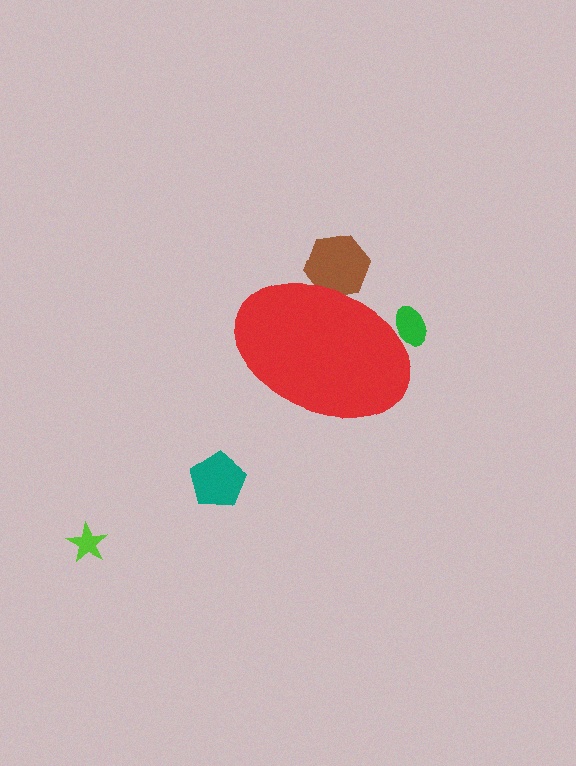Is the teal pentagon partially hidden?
No, the teal pentagon is fully visible.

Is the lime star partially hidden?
No, the lime star is fully visible.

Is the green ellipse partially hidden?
Yes, the green ellipse is partially hidden behind the red ellipse.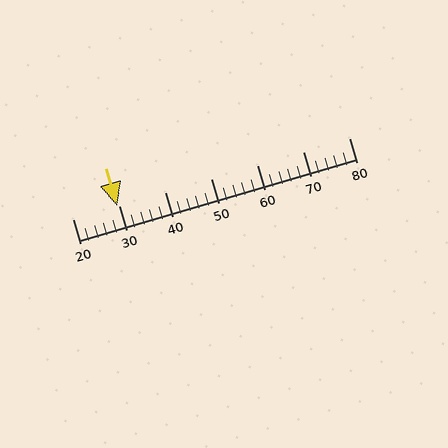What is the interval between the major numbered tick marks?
The major tick marks are spaced 10 units apart.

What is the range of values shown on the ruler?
The ruler shows values from 20 to 80.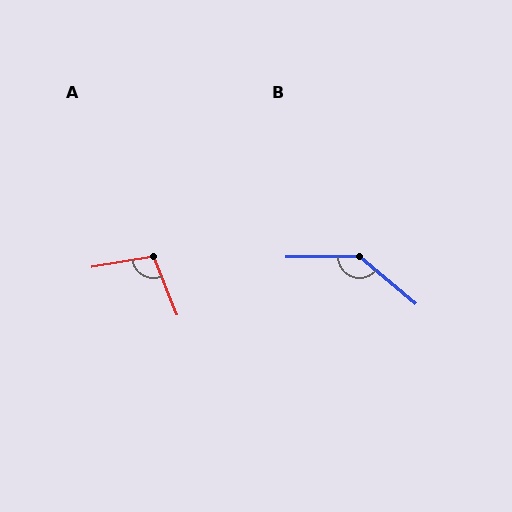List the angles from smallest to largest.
A (102°), B (140°).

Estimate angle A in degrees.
Approximately 102 degrees.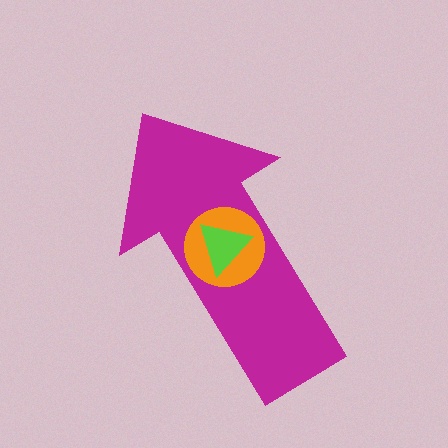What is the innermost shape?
The lime triangle.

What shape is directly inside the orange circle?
The lime triangle.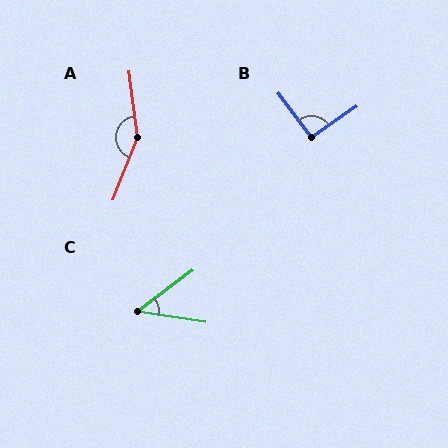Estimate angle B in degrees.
Approximately 92 degrees.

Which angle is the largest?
A, at approximately 151 degrees.